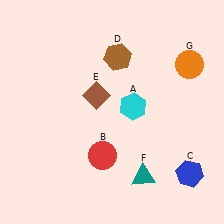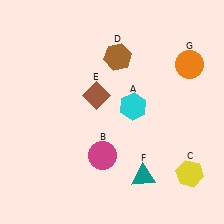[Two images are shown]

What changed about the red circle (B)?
In Image 1, B is red. In Image 2, it changed to magenta.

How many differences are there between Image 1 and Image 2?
There are 2 differences between the two images.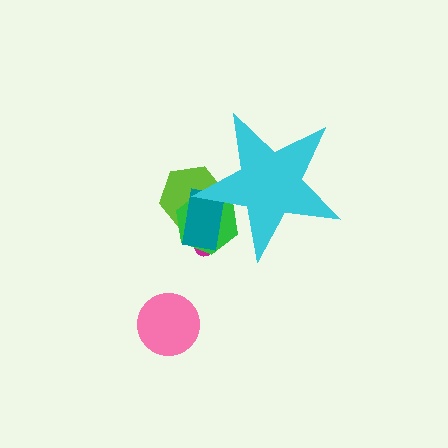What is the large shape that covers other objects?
A cyan star.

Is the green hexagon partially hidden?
Yes, the green hexagon is partially hidden behind the cyan star.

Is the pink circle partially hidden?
No, the pink circle is fully visible.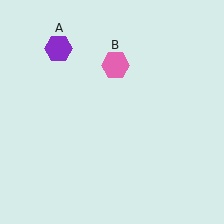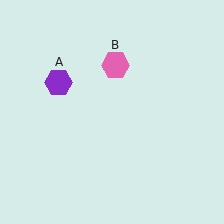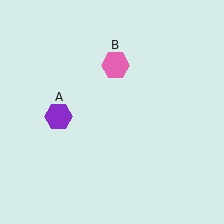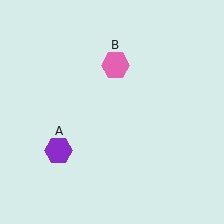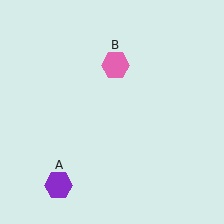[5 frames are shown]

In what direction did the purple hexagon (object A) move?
The purple hexagon (object A) moved down.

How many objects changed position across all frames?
1 object changed position: purple hexagon (object A).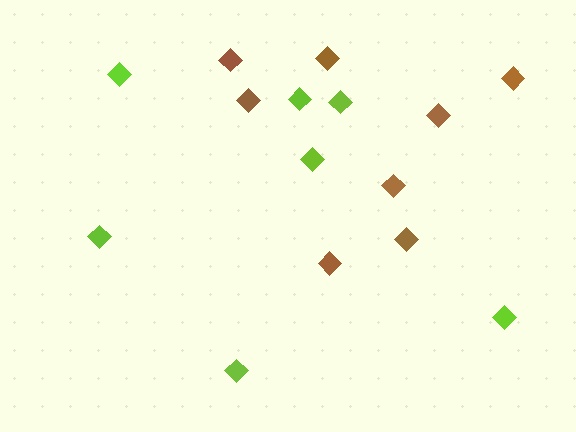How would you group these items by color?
There are 2 groups: one group of brown diamonds (8) and one group of lime diamonds (7).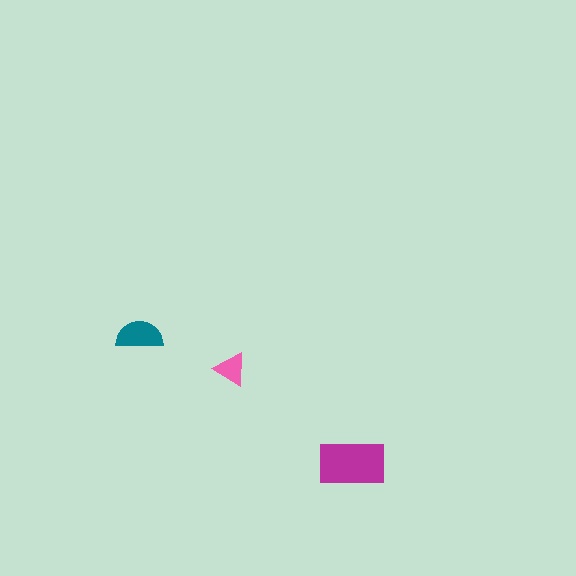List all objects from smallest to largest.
The pink triangle, the teal semicircle, the magenta rectangle.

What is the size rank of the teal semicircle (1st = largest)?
2nd.